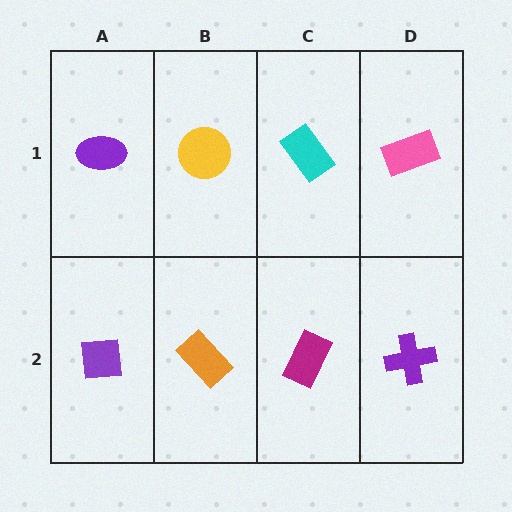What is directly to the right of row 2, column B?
A magenta rectangle.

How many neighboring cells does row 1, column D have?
2.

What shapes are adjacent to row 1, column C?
A magenta rectangle (row 2, column C), a yellow circle (row 1, column B), a pink rectangle (row 1, column D).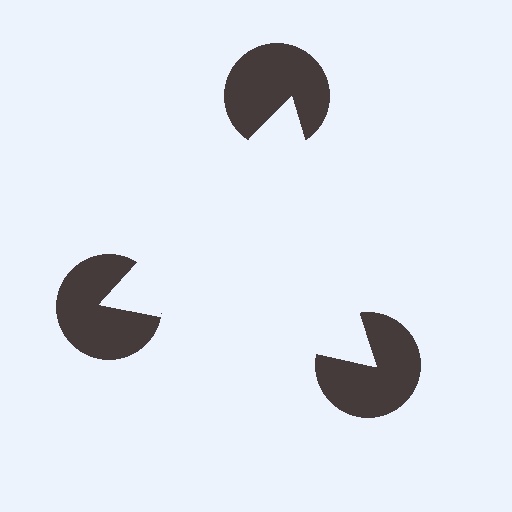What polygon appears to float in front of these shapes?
An illusory triangle — its edges are inferred from the aligned wedge cuts in the pac-man discs, not physically drawn.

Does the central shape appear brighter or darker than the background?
It typically appears slightly brighter than the background, even though no actual brightness change is drawn.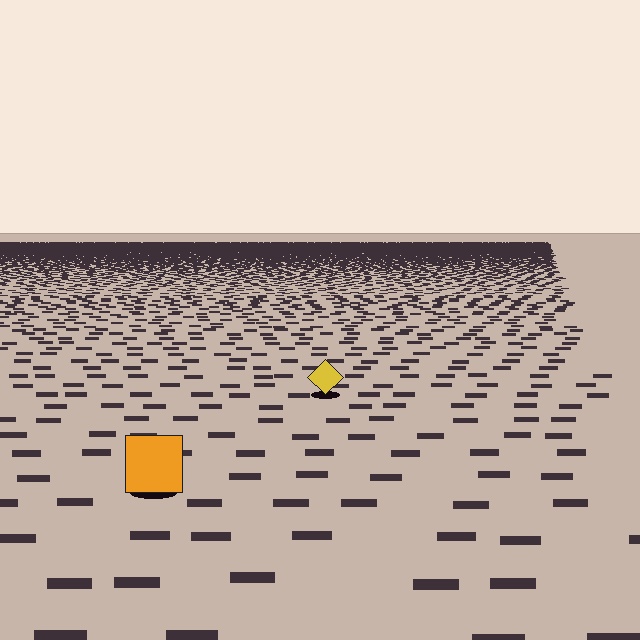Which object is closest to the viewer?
The orange square is closest. The texture marks near it are larger and more spread out.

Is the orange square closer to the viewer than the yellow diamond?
Yes. The orange square is closer — you can tell from the texture gradient: the ground texture is coarser near it.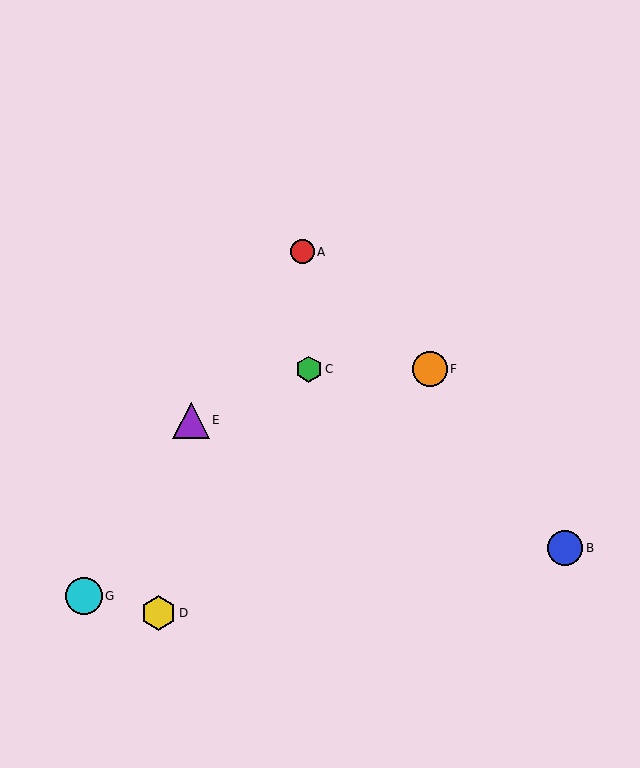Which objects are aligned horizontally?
Objects C, F are aligned horizontally.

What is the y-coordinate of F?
Object F is at y≈369.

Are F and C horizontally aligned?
Yes, both are at y≈369.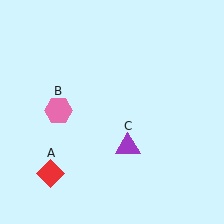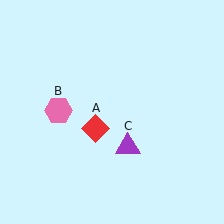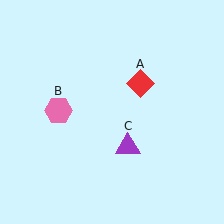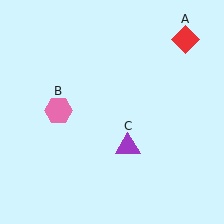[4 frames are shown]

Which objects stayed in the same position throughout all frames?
Pink hexagon (object B) and purple triangle (object C) remained stationary.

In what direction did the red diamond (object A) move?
The red diamond (object A) moved up and to the right.